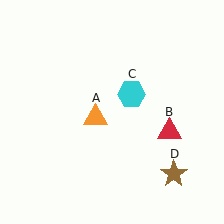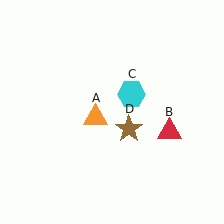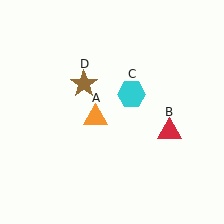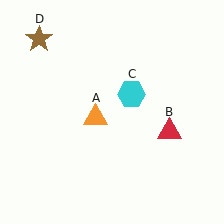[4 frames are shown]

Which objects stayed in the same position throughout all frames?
Orange triangle (object A) and red triangle (object B) and cyan hexagon (object C) remained stationary.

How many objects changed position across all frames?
1 object changed position: brown star (object D).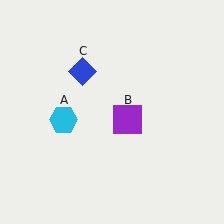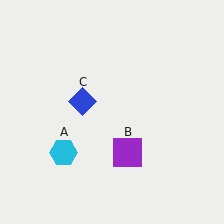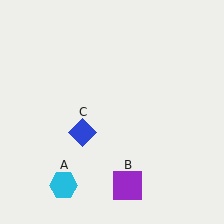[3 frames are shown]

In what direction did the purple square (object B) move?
The purple square (object B) moved down.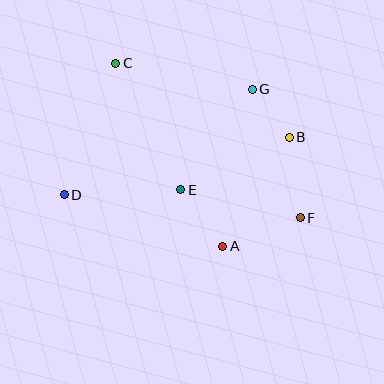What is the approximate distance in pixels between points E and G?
The distance between E and G is approximately 123 pixels.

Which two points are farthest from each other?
Points C and F are farthest from each other.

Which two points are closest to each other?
Points B and G are closest to each other.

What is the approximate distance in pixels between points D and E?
The distance between D and E is approximately 116 pixels.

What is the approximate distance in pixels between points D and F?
The distance between D and F is approximately 237 pixels.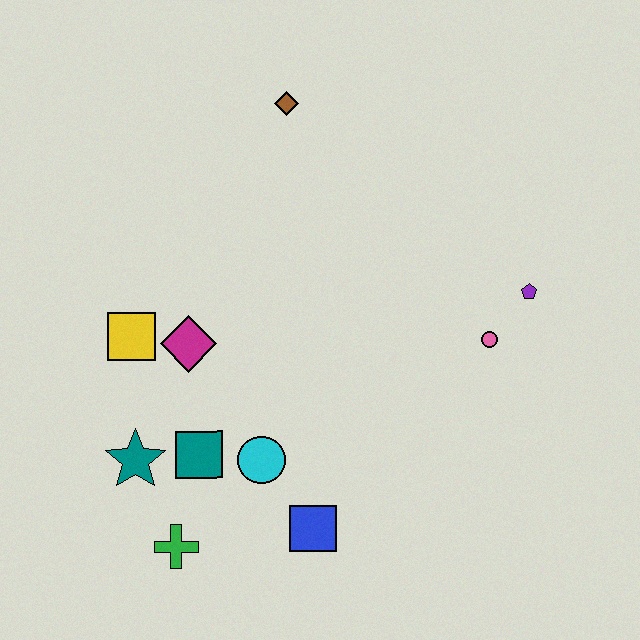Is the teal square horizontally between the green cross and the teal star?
No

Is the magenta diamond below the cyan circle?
No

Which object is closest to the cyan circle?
The teal square is closest to the cyan circle.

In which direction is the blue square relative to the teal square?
The blue square is to the right of the teal square.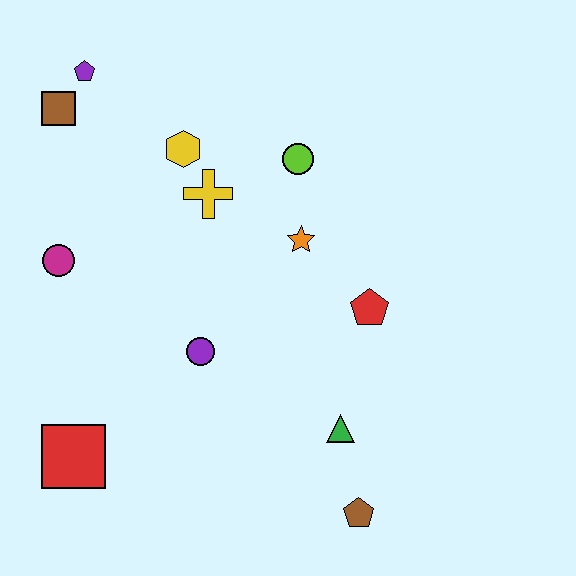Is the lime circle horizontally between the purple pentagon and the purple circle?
No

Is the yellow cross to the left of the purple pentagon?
No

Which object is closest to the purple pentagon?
The brown square is closest to the purple pentagon.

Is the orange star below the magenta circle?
No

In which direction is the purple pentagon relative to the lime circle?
The purple pentagon is to the left of the lime circle.